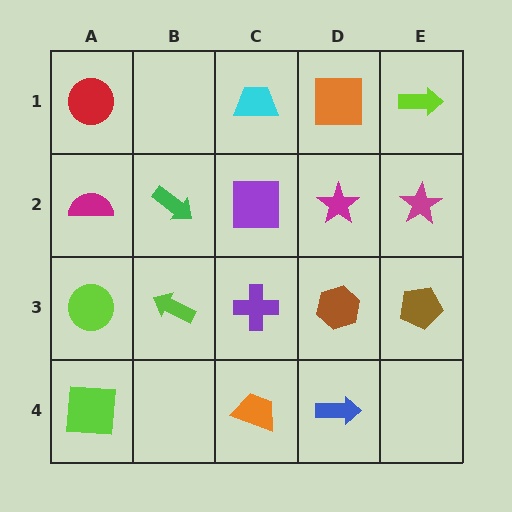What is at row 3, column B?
A lime arrow.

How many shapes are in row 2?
5 shapes.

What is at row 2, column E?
A magenta star.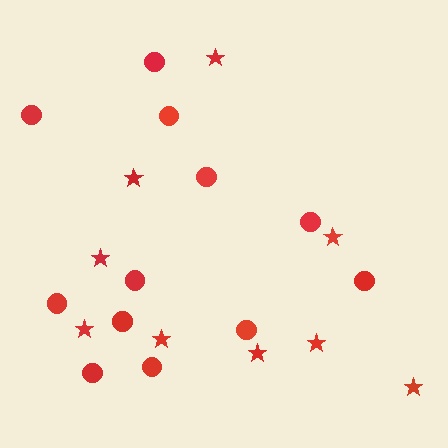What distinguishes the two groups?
There are 2 groups: one group of stars (9) and one group of circles (12).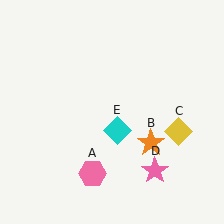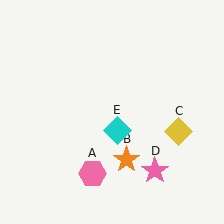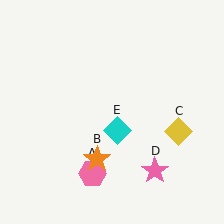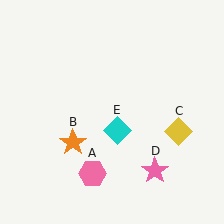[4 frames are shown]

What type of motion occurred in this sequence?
The orange star (object B) rotated clockwise around the center of the scene.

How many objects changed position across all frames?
1 object changed position: orange star (object B).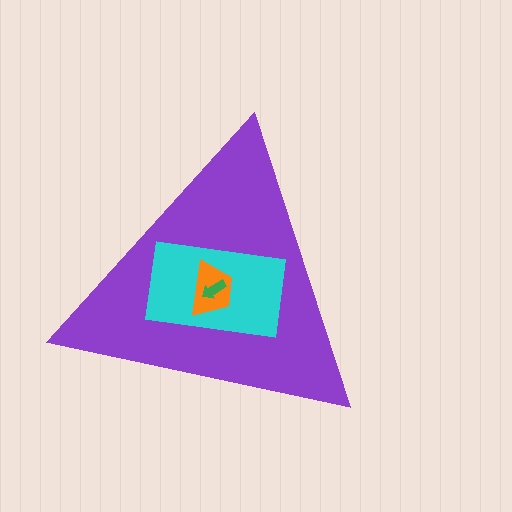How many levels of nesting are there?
4.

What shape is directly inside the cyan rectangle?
The orange trapezoid.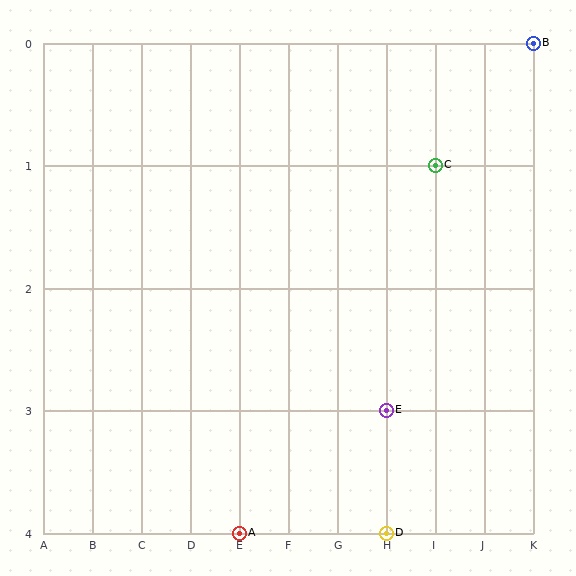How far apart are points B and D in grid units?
Points B and D are 3 columns and 4 rows apart (about 5.0 grid units diagonally).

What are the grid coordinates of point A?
Point A is at grid coordinates (E, 4).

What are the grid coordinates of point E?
Point E is at grid coordinates (H, 3).